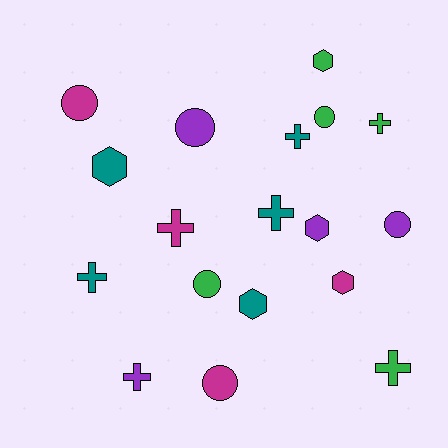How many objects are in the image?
There are 18 objects.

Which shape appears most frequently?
Cross, with 7 objects.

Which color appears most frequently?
Green, with 5 objects.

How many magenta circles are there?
There are 2 magenta circles.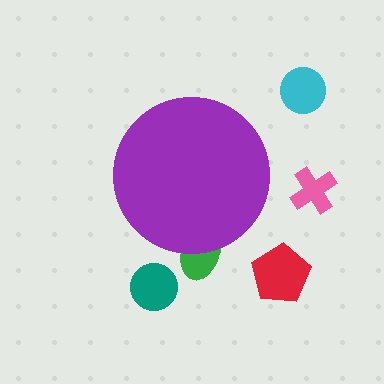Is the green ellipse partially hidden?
Yes, the green ellipse is partially hidden behind the purple circle.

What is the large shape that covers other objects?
A purple circle.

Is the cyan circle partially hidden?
No, the cyan circle is fully visible.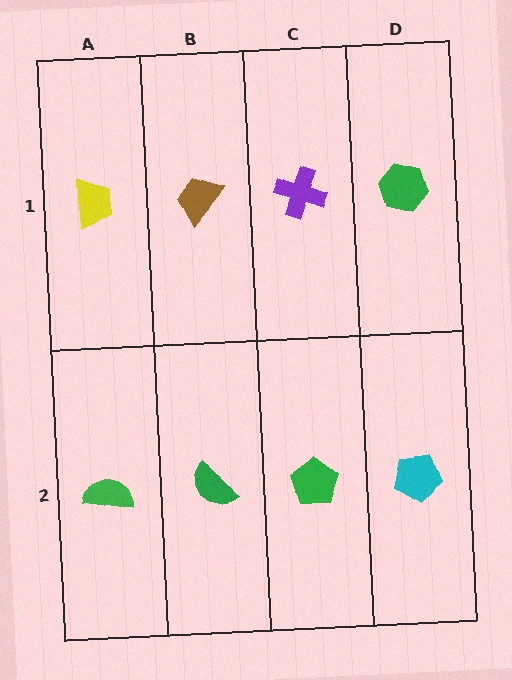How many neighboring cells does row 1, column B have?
3.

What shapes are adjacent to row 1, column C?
A green pentagon (row 2, column C), a brown trapezoid (row 1, column B), a green hexagon (row 1, column D).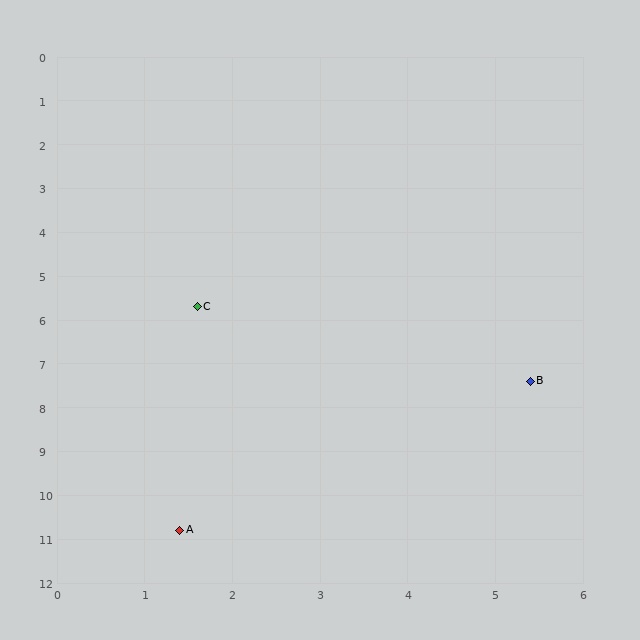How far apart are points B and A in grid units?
Points B and A are about 5.2 grid units apart.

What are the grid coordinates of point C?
Point C is at approximately (1.6, 5.7).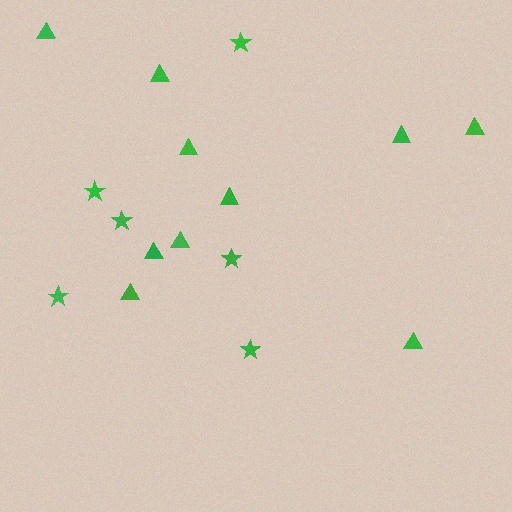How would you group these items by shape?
There are 2 groups: one group of triangles (10) and one group of stars (6).